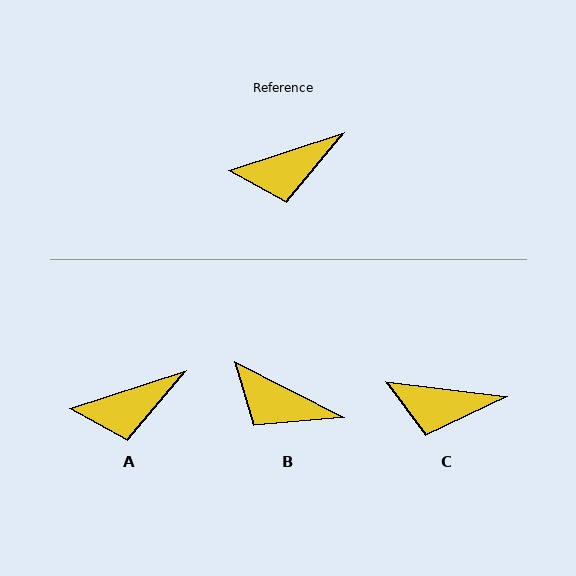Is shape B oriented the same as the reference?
No, it is off by about 45 degrees.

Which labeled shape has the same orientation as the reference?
A.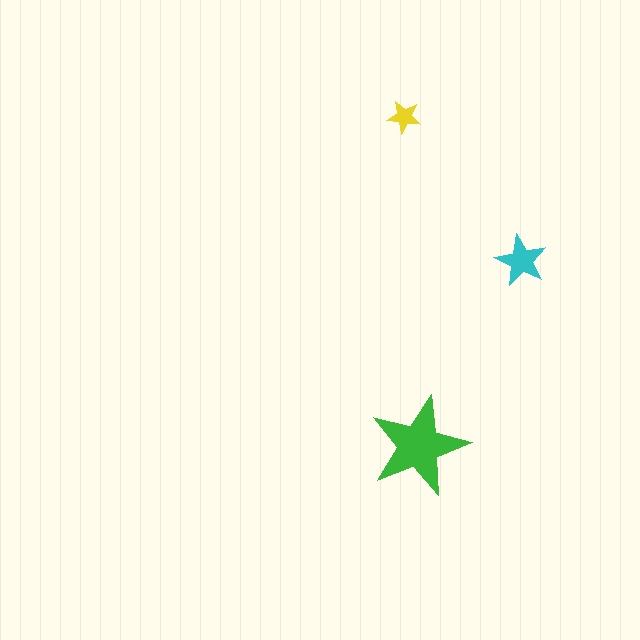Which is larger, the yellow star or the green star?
The green one.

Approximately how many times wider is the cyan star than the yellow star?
About 1.5 times wider.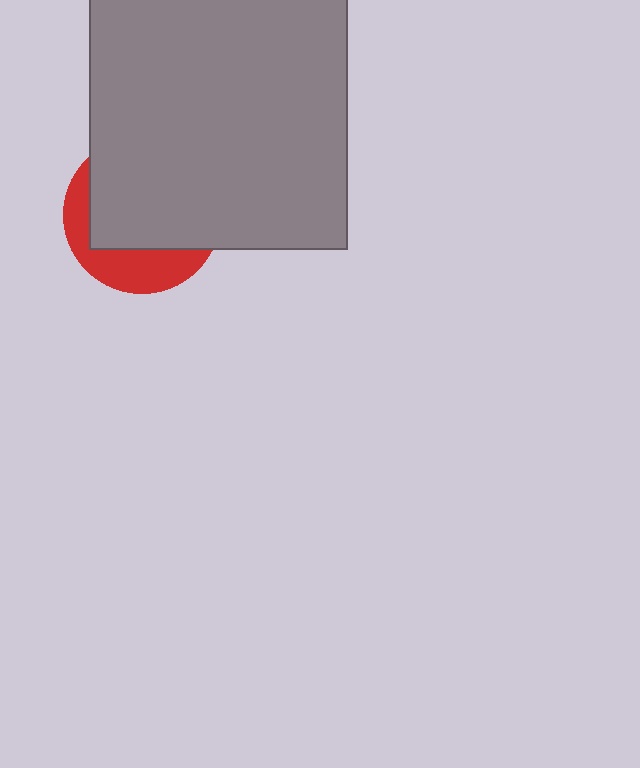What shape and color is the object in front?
The object in front is a gray square.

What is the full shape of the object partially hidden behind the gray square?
The partially hidden object is a red circle.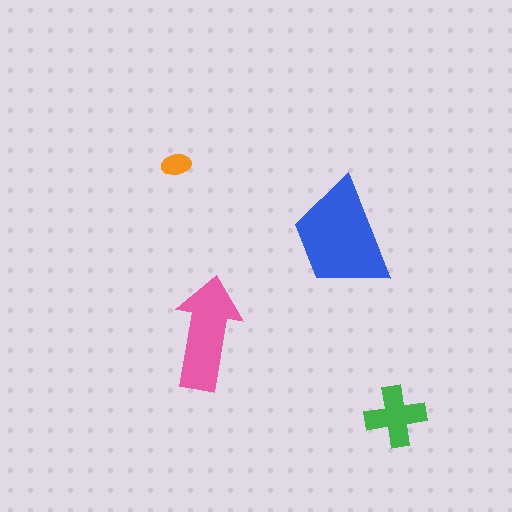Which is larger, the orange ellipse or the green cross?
The green cross.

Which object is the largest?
The blue trapezoid.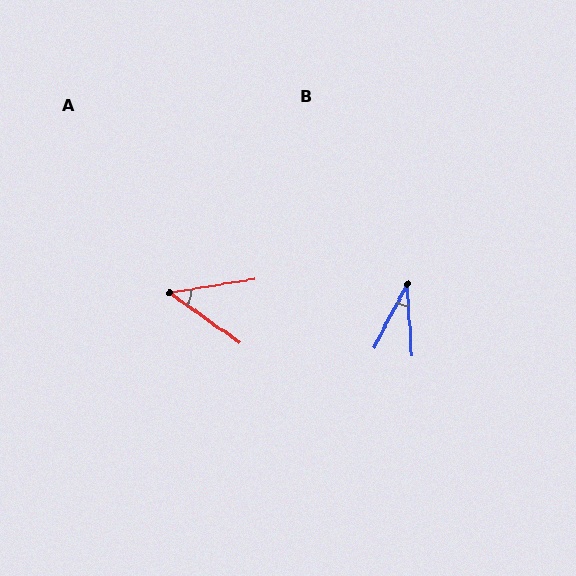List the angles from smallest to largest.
B (31°), A (45°).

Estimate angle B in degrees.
Approximately 31 degrees.